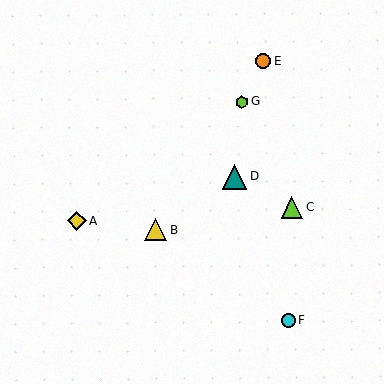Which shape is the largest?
The teal triangle (labeled D) is the largest.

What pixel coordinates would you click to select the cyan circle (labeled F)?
Click at (289, 321) to select the cyan circle F.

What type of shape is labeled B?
Shape B is a yellow triangle.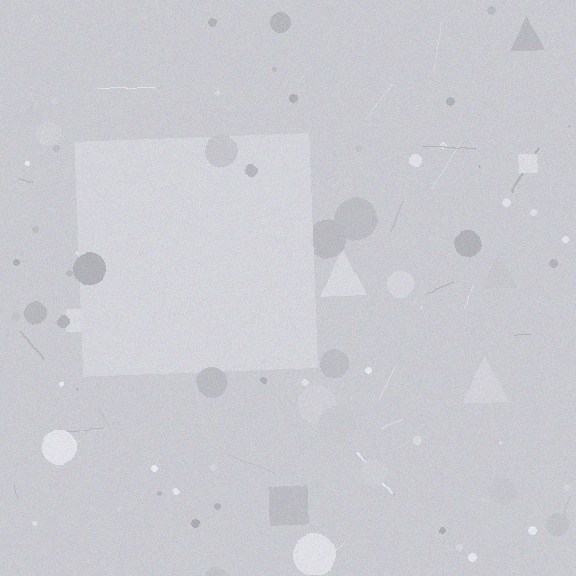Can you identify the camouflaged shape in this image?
The camouflaged shape is a square.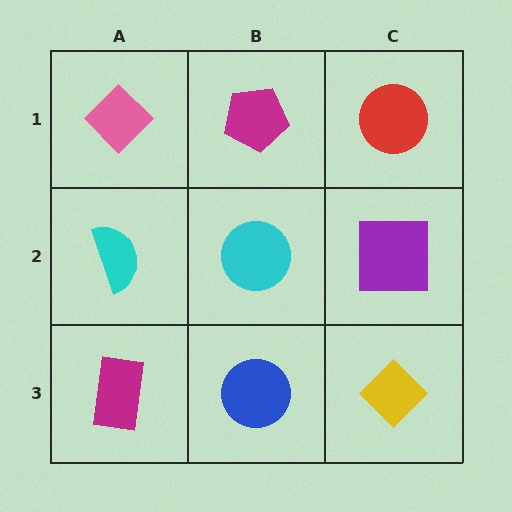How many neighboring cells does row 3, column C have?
2.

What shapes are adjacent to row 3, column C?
A purple square (row 2, column C), a blue circle (row 3, column B).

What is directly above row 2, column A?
A pink diamond.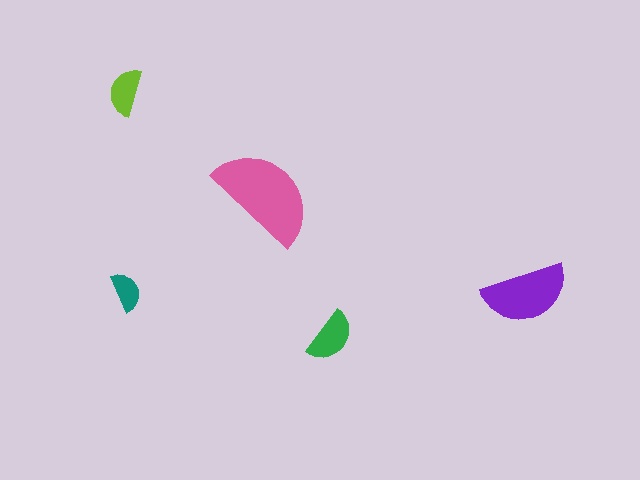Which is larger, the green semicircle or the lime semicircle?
The green one.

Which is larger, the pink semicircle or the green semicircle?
The pink one.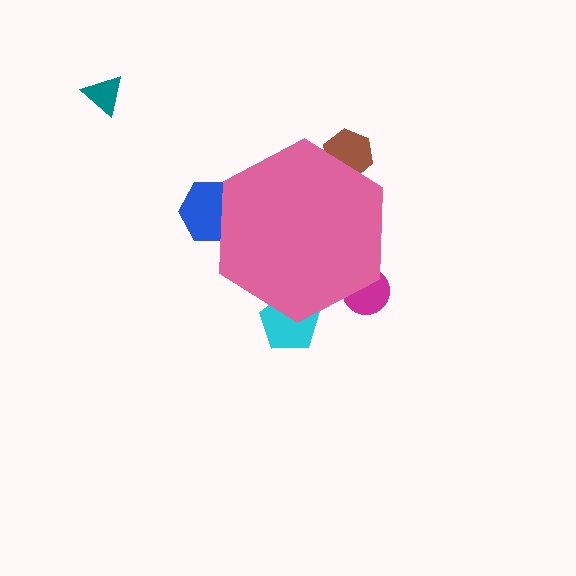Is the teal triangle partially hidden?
No, the teal triangle is fully visible.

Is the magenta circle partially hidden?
Yes, the magenta circle is partially hidden behind the pink hexagon.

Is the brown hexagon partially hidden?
Yes, the brown hexagon is partially hidden behind the pink hexagon.